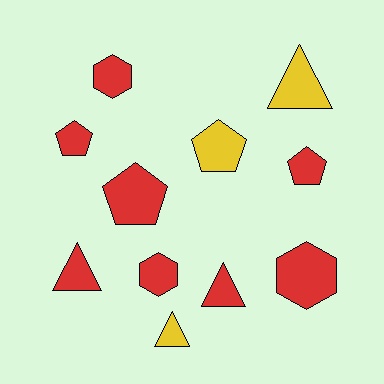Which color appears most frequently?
Red, with 8 objects.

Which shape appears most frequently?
Triangle, with 4 objects.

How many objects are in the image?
There are 11 objects.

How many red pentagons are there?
There are 3 red pentagons.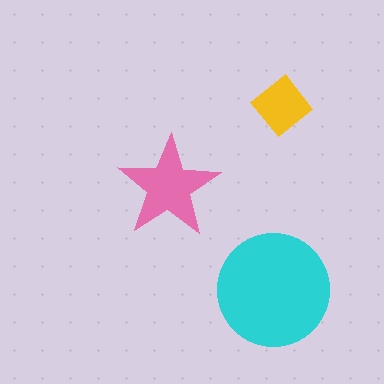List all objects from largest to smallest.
The cyan circle, the pink star, the yellow diamond.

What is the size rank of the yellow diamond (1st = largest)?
3rd.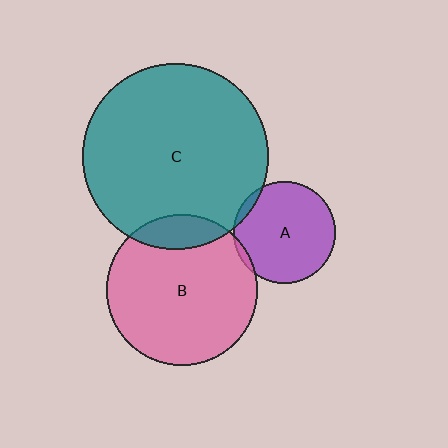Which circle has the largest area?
Circle C (teal).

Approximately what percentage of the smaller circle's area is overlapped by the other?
Approximately 5%.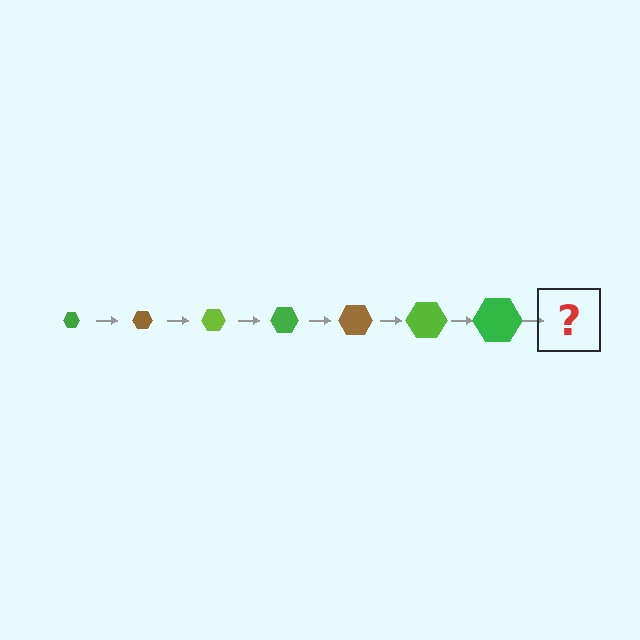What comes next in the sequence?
The next element should be a brown hexagon, larger than the previous one.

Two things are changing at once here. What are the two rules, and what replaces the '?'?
The two rules are that the hexagon grows larger each step and the color cycles through green, brown, and lime. The '?' should be a brown hexagon, larger than the previous one.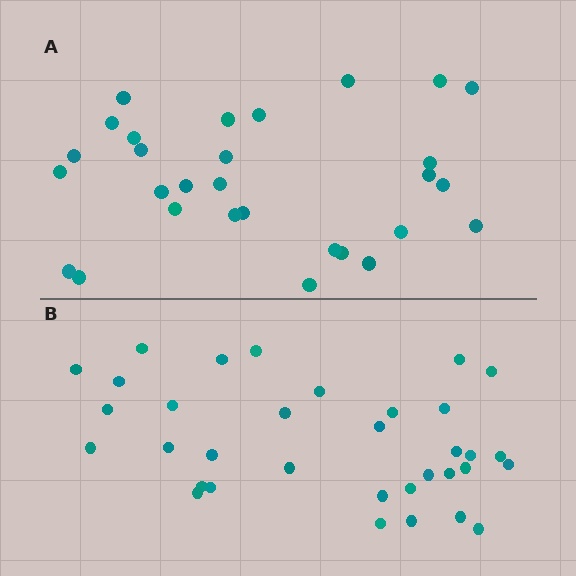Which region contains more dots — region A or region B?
Region B (the bottom region) has more dots.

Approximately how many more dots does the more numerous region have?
Region B has about 5 more dots than region A.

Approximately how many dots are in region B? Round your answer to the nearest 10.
About 30 dots. (The exact count is 34, which rounds to 30.)